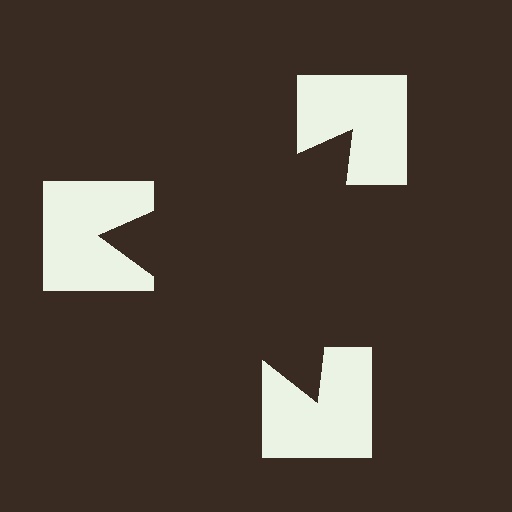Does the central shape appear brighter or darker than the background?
It typically appears slightly darker than the background, even though no actual brightness change is drawn.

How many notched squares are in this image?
There are 3 — one at each vertex of the illusory triangle.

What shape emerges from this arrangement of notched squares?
An illusory triangle — its edges are inferred from the aligned wedge cuts in the notched squares, not physically drawn.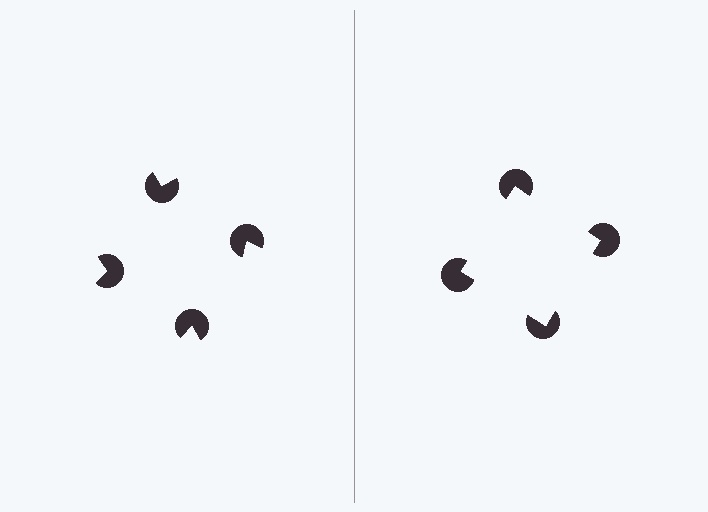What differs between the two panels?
The pac-man discs are positioned identically on both sides; only the wedge orientations differ. On the right they align to a square; on the left they are misaligned.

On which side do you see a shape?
An illusory square appears on the right side. On the left side the wedge cuts are rotated, so no coherent shape forms.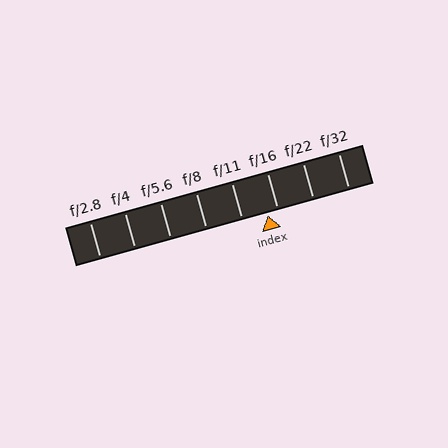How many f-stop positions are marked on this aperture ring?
There are 8 f-stop positions marked.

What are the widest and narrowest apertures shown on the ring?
The widest aperture shown is f/2.8 and the narrowest is f/32.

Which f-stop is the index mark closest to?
The index mark is closest to f/16.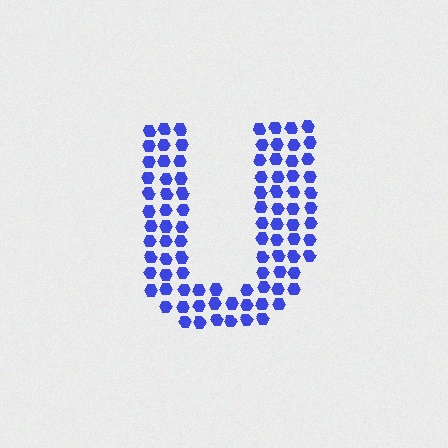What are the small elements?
The small elements are hexagons.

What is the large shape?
The large shape is the letter U.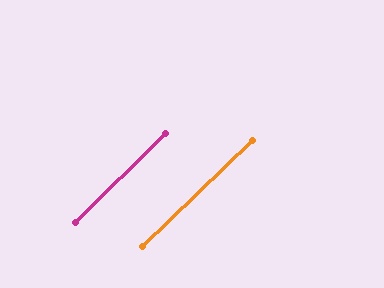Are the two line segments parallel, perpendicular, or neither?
Parallel — their directions differ by only 0.7°.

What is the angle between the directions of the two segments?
Approximately 1 degree.